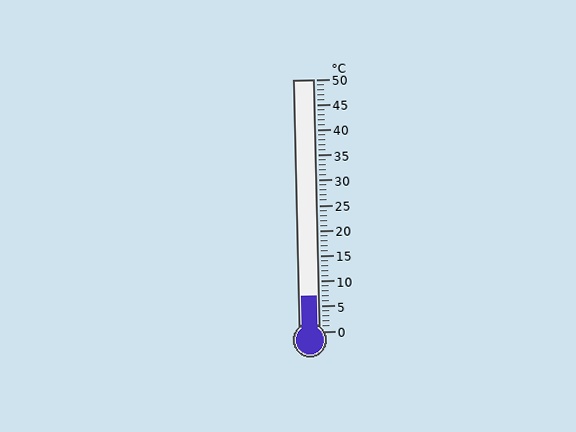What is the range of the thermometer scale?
The thermometer scale ranges from 0°C to 50°C.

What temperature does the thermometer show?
The thermometer shows approximately 7°C.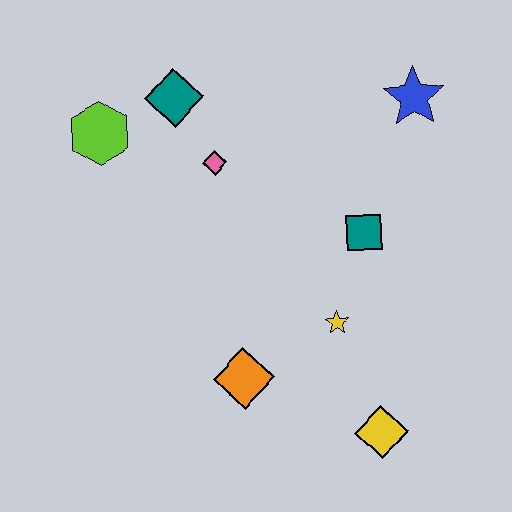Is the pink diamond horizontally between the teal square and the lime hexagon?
Yes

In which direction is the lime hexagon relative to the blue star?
The lime hexagon is to the left of the blue star.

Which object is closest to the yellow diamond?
The yellow star is closest to the yellow diamond.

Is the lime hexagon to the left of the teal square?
Yes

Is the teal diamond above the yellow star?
Yes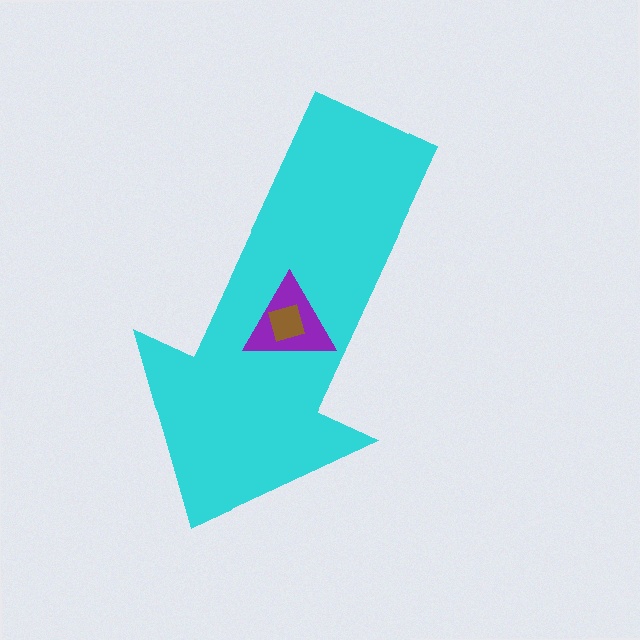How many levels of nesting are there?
3.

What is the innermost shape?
The brown diamond.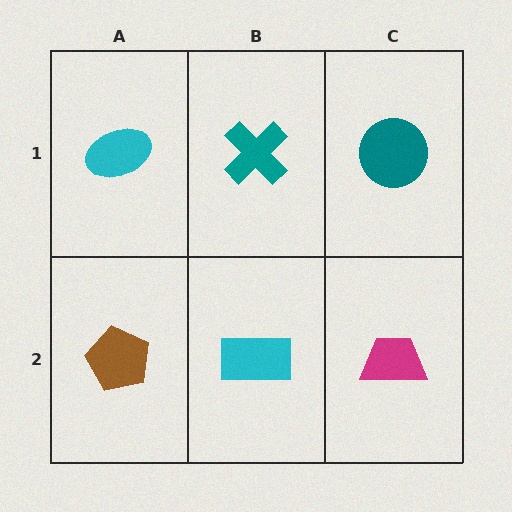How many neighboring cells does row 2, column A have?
2.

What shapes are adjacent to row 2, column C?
A teal circle (row 1, column C), a cyan rectangle (row 2, column B).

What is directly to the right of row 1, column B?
A teal circle.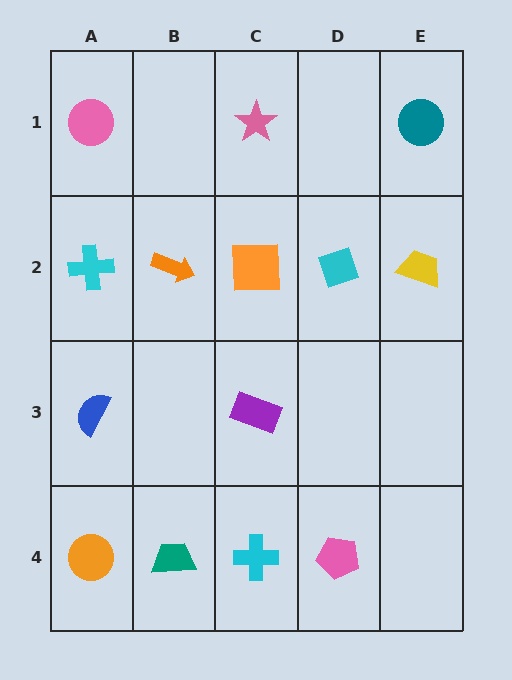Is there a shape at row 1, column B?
No, that cell is empty.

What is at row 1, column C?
A pink star.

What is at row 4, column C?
A cyan cross.